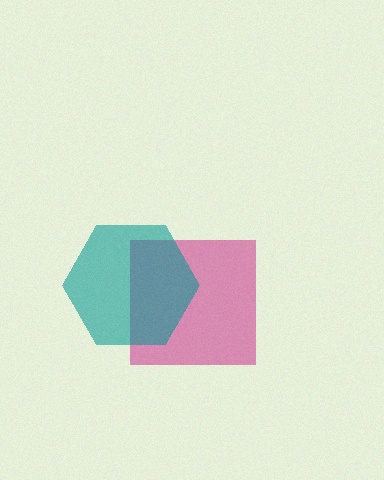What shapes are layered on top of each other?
The layered shapes are: a magenta square, a teal hexagon.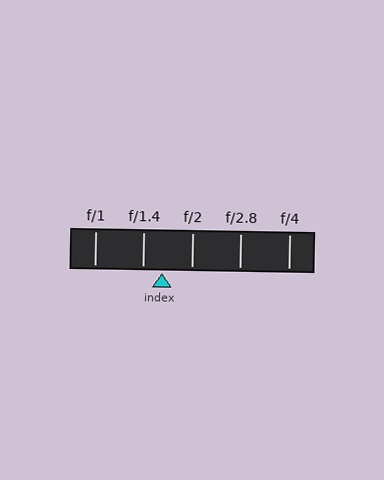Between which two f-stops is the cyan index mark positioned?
The index mark is between f/1.4 and f/2.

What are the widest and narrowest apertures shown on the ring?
The widest aperture shown is f/1 and the narrowest is f/4.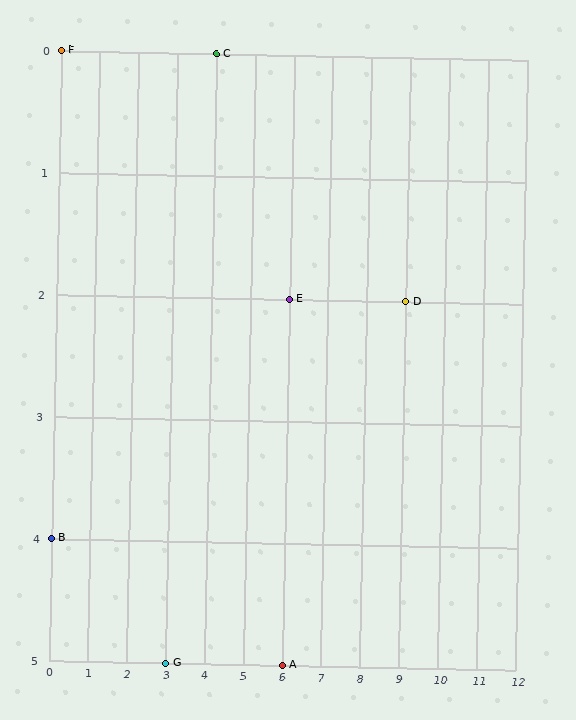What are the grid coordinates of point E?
Point E is at grid coordinates (6, 2).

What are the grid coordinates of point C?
Point C is at grid coordinates (4, 0).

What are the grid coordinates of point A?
Point A is at grid coordinates (6, 5).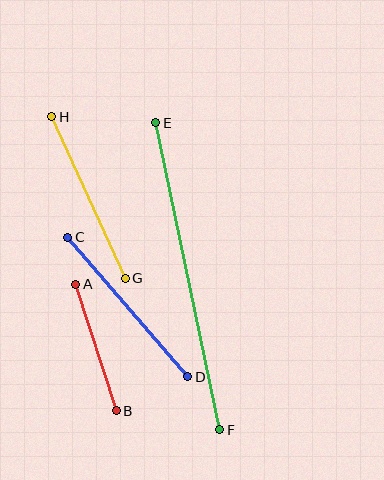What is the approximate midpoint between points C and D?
The midpoint is at approximately (128, 307) pixels.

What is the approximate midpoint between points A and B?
The midpoint is at approximately (96, 348) pixels.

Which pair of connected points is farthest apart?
Points E and F are farthest apart.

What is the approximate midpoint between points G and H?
The midpoint is at approximately (89, 197) pixels.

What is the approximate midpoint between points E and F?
The midpoint is at approximately (188, 276) pixels.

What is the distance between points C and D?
The distance is approximately 184 pixels.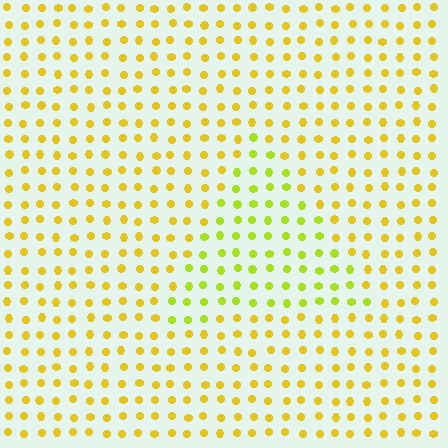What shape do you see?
I see a triangle.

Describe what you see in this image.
The image is filled with small yellow elements in a uniform arrangement. A triangle-shaped region is visible where the elements are tinted to a slightly different hue, forming a subtle color boundary.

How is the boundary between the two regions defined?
The boundary is defined purely by a slight shift in hue (about 28 degrees). Spacing, size, and orientation are identical on both sides.